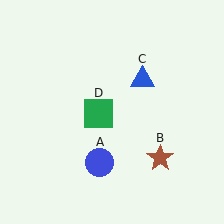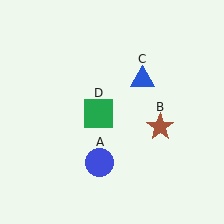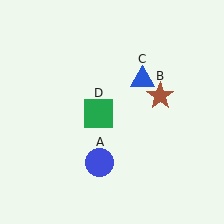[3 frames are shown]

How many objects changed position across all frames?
1 object changed position: brown star (object B).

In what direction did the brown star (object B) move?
The brown star (object B) moved up.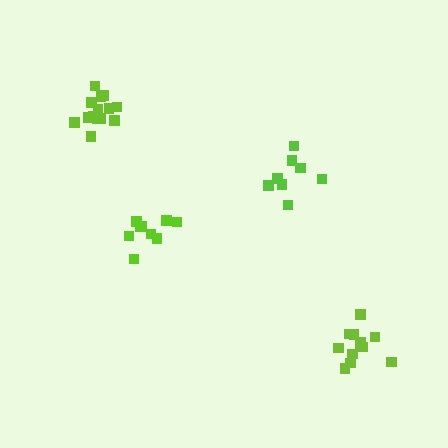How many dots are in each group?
Group 1: 9 dots, Group 2: 14 dots, Group 3: 8 dots, Group 4: 12 dots (43 total).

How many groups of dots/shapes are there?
There are 4 groups.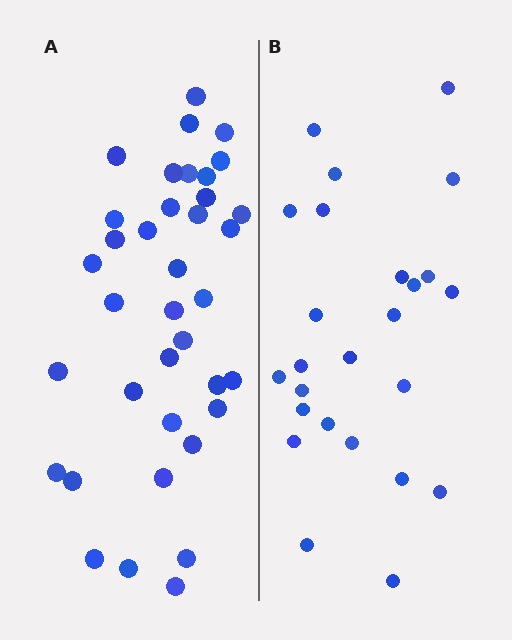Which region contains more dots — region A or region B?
Region A (the left region) has more dots.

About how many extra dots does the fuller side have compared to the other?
Region A has roughly 12 or so more dots than region B.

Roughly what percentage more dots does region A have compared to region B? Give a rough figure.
About 50% more.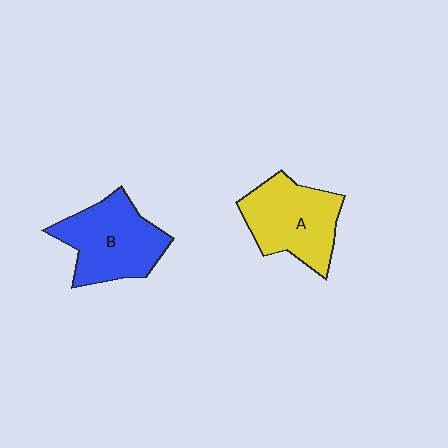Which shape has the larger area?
Shape B (blue).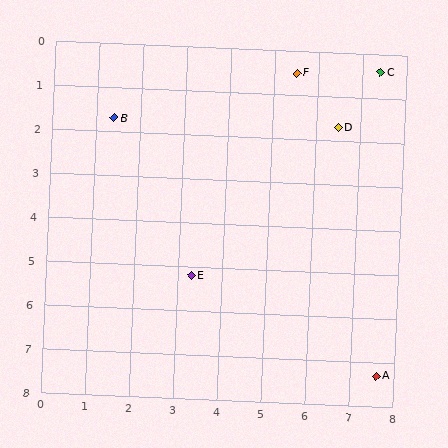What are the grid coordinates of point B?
Point B is at approximately (1.4, 1.7).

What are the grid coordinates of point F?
Point F is at approximately (5.5, 0.5).